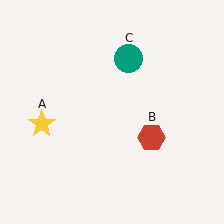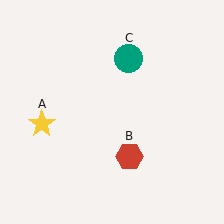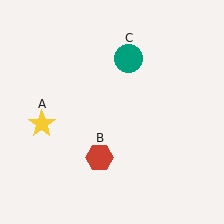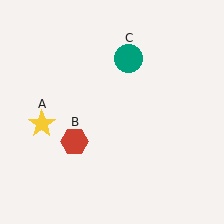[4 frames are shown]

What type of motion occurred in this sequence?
The red hexagon (object B) rotated clockwise around the center of the scene.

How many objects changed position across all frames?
1 object changed position: red hexagon (object B).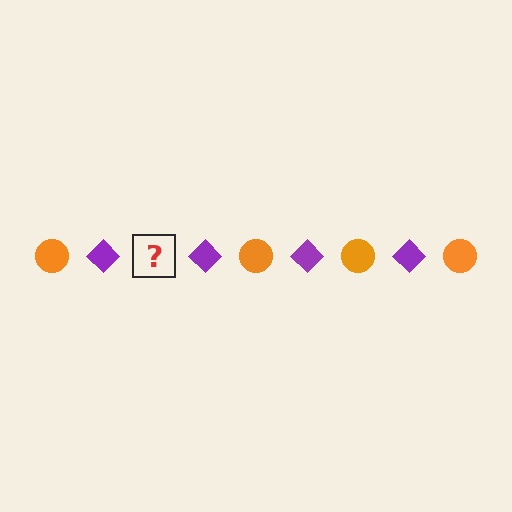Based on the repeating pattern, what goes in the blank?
The blank should be an orange circle.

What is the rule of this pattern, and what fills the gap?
The rule is that the pattern alternates between orange circle and purple diamond. The gap should be filled with an orange circle.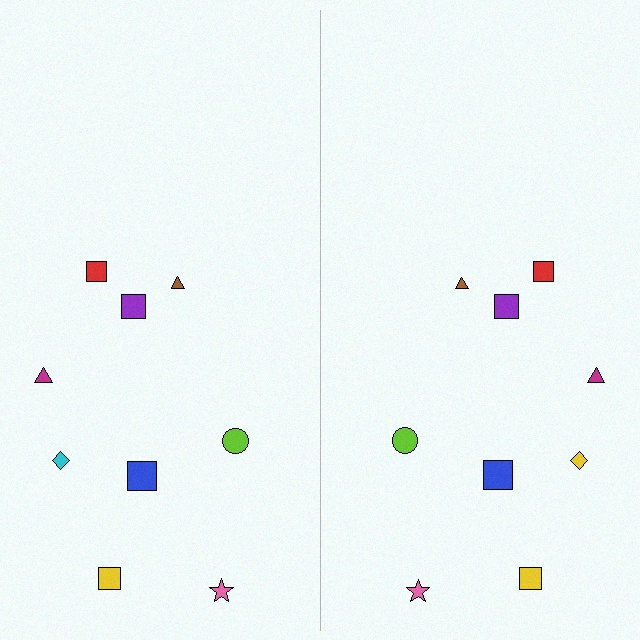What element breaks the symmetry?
The yellow diamond on the right side breaks the symmetry — its mirror counterpart is cyan.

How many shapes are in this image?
There are 18 shapes in this image.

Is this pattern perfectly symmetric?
No, the pattern is not perfectly symmetric. The yellow diamond on the right side breaks the symmetry — its mirror counterpart is cyan.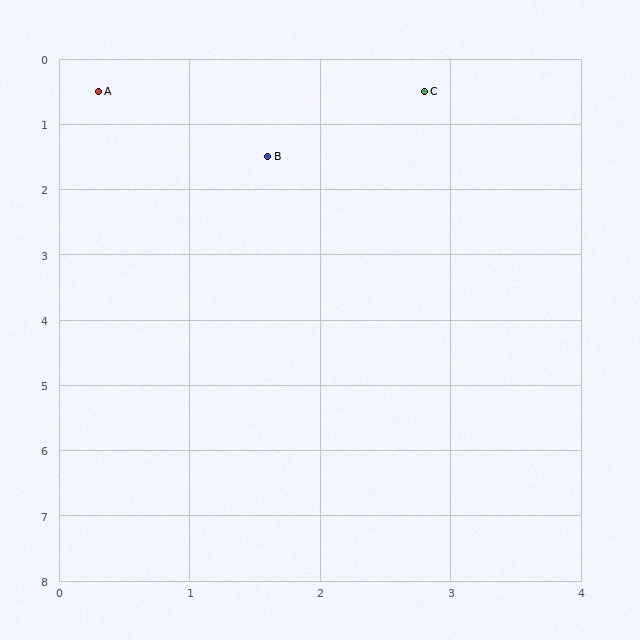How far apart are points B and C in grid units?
Points B and C are about 1.6 grid units apart.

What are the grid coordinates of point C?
Point C is at approximately (2.8, 0.5).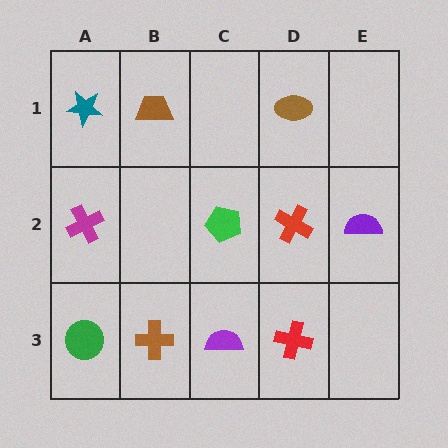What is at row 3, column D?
A red cross.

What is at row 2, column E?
A purple semicircle.